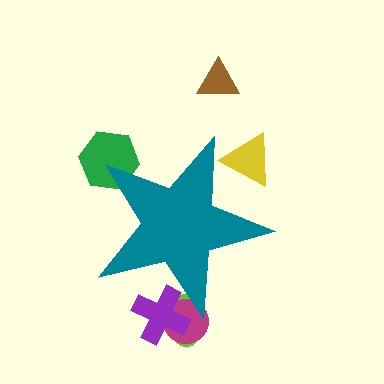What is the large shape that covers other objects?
A teal star.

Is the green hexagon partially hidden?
Yes, the green hexagon is partially hidden behind the teal star.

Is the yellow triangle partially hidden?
Yes, the yellow triangle is partially hidden behind the teal star.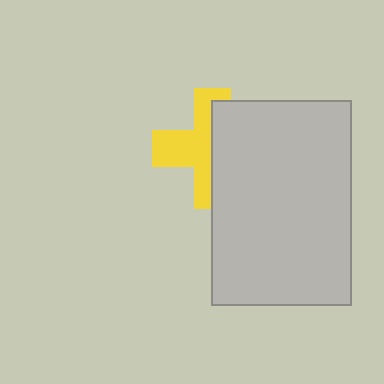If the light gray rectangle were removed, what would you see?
You would see the complete yellow cross.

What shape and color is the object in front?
The object in front is a light gray rectangle.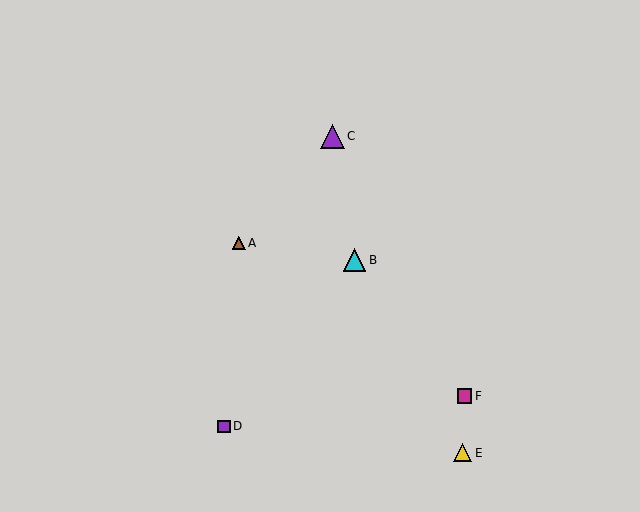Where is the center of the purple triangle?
The center of the purple triangle is at (332, 136).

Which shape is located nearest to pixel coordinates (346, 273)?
The cyan triangle (labeled B) at (355, 260) is nearest to that location.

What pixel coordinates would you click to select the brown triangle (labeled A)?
Click at (239, 243) to select the brown triangle A.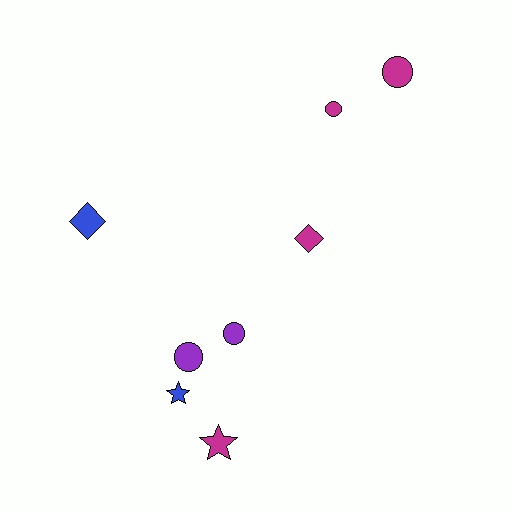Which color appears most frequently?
Magenta, with 4 objects.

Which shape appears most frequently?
Circle, with 4 objects.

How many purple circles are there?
There are 2 purple circles.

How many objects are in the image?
There are 8 objects.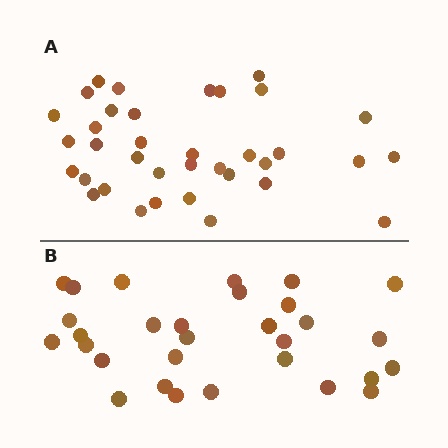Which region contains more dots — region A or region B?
Region A (the top region) has more dots.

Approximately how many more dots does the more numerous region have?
Region A has about 6 more dots than region B.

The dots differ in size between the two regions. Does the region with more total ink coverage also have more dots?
No. Region B has more total ink coverage because its dots are larger, but region A actually contains more individual dots. Total area can be misleading — the number of items is what matters here.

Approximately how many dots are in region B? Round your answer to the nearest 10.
About 30 dots.